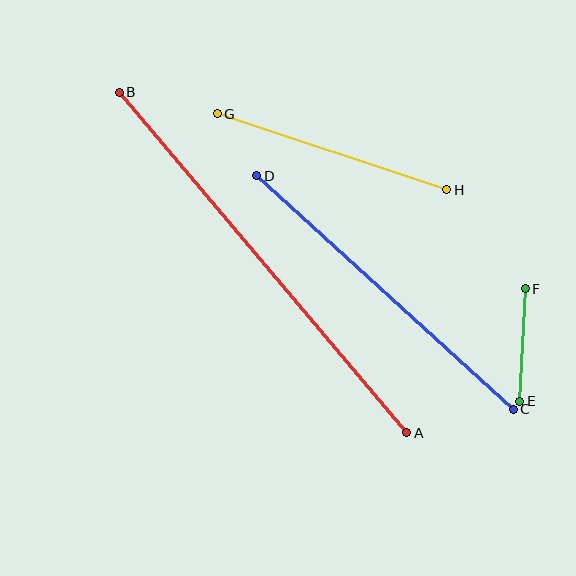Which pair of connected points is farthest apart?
Points A and B are farthest apart.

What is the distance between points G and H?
The distance is approximately 242 pixels.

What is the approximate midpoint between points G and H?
The midpoint is at approximately (332, 152) pixels.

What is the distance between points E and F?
The distance is approximately 113 pixels.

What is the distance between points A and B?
The distance is approximately 445 pixels.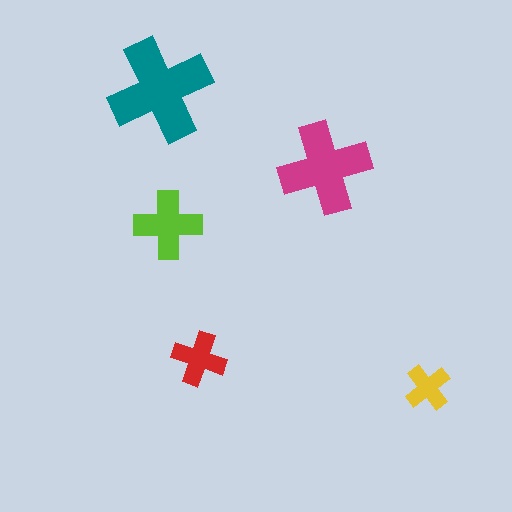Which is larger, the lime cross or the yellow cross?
The lime one.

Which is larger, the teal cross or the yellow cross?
The teal one.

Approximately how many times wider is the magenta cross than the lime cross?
About 1.5 times wider.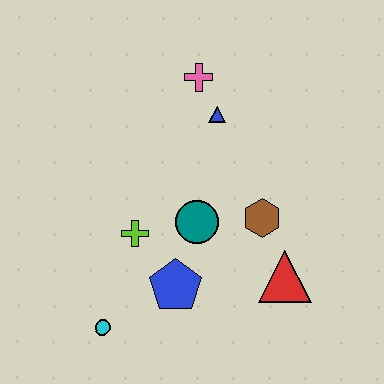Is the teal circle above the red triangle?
Yes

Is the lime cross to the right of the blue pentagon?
No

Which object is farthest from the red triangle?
The pink cross is farthest from the red triangle.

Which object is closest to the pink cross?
The blue triangle is closest to the pink cross.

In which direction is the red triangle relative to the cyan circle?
The red triangle is to the right of the cyan circle.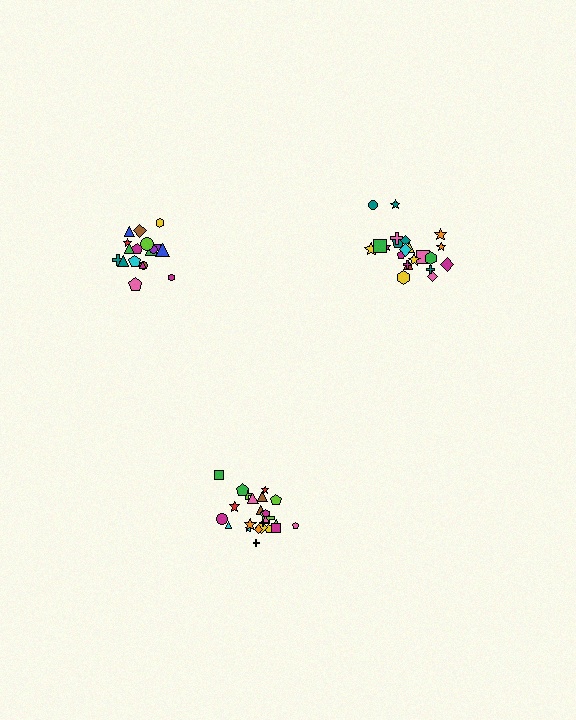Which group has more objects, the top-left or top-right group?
The top-right group.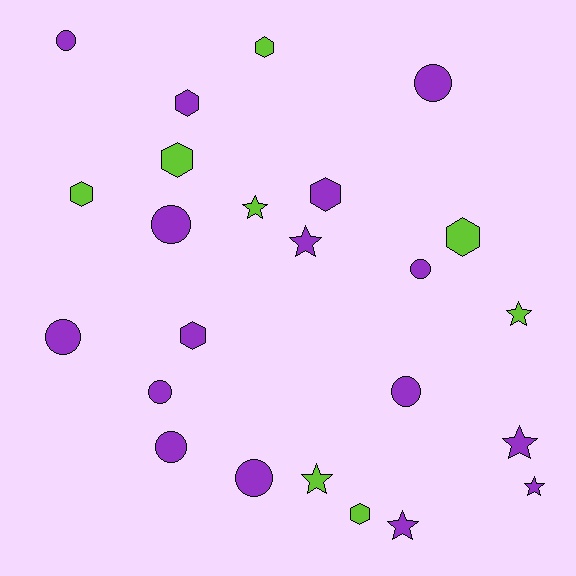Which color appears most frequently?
Purple, with 16 objects.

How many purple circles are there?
There are 9 purple circles.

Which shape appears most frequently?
Circle, with 9 objects.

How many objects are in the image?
There are 24 objects.